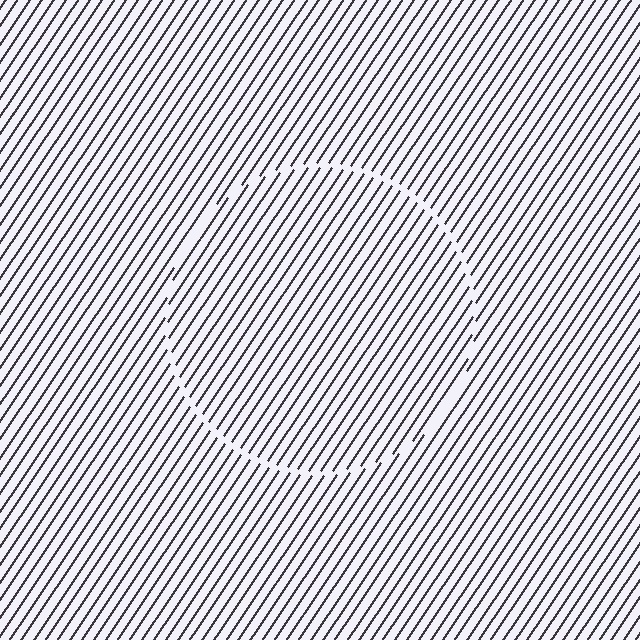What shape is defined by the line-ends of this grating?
An illusory circle. The interior of the shape contains the same grating, shifted by half a period — the contour is defined by the phase discontinuity where line-ends from the inner and outer gratings abut.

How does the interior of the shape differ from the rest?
The interior of the shape contains the same grating, shifted by half a period — the contour is defined by the phase discontinuity where line-ends from the inner and outer gratings abut.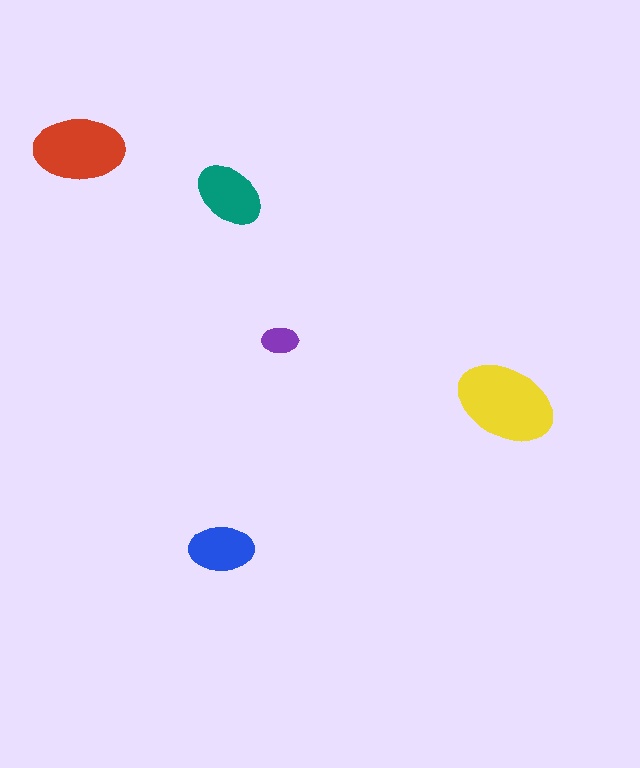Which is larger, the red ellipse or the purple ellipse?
The red one.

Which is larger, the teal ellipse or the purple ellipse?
The teal one.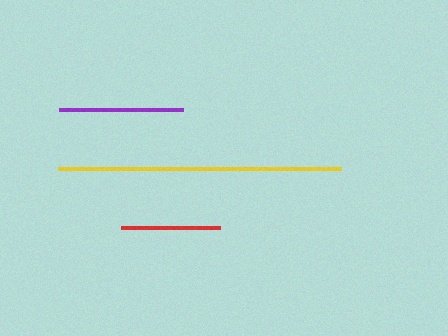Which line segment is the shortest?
The red line is the shortest at approximately 99 pixels.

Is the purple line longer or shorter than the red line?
The purple line is longer than the red line.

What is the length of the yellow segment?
The yellow segment is approximately 283 pixels long.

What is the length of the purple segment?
The purple segment is approximately 125 pixels long.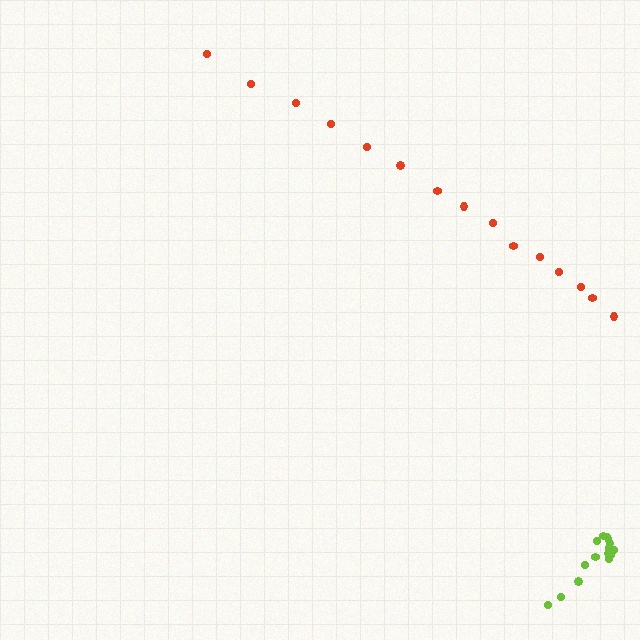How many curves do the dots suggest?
There are 2 distinct paths.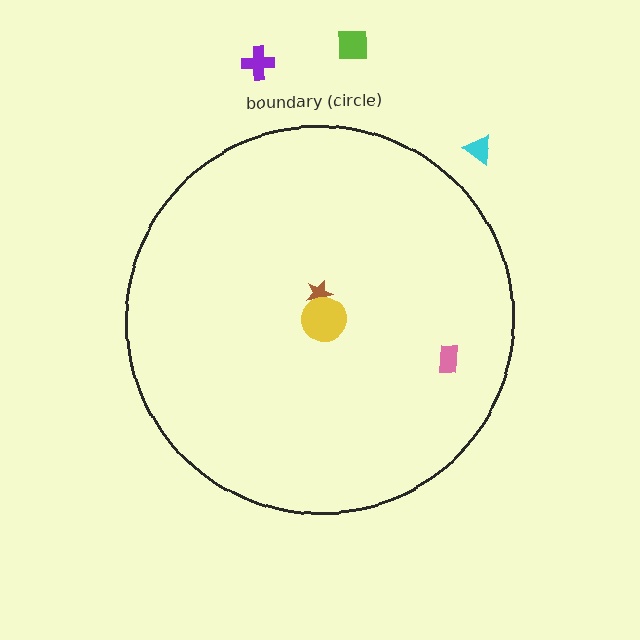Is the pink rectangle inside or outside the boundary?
Inside.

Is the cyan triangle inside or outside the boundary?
Outside.